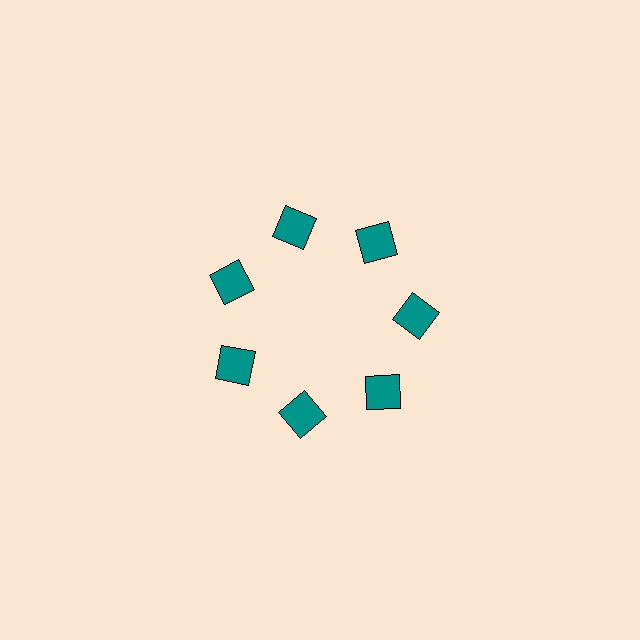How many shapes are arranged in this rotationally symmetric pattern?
There are 7 shapes, arranged in 7 groups of 1.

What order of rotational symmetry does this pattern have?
This pattern has 7-fold rotational symmetry.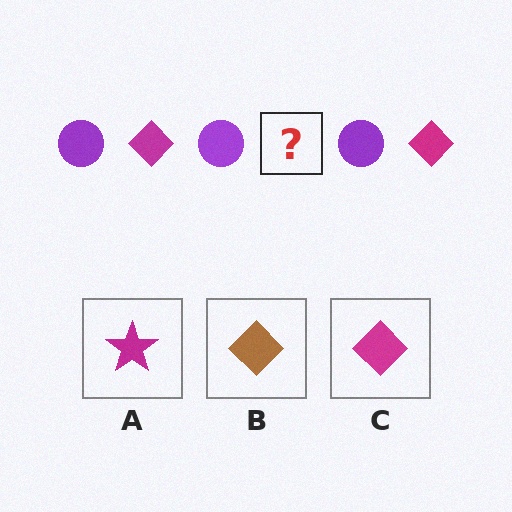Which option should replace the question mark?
Option C.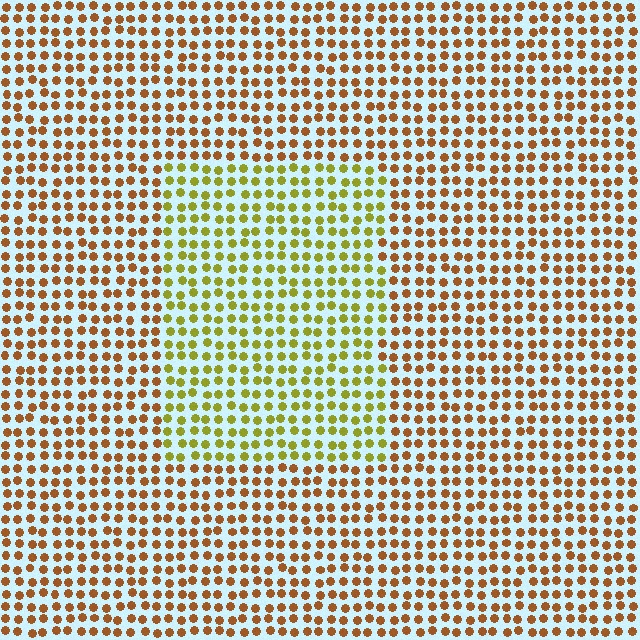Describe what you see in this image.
The image is filled with small brown elements in a uniform arrangement. A rectangle-shaped region is visible where the elements are tinted to a slightly different hue, forming a subtle color boundary.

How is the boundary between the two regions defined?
The boundary is defined purely by a slight shift in hue (about 42 degrees). Spacing, size, and orientation are identical on both sides.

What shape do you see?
I see a rectangle.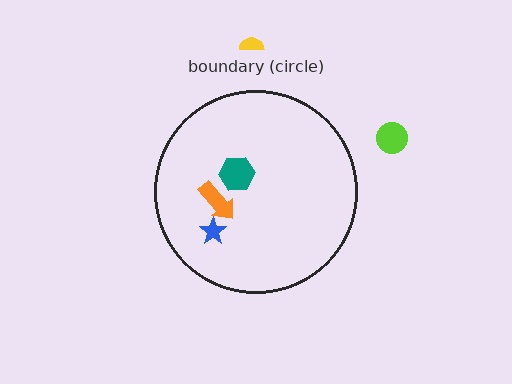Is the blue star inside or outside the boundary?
Inside.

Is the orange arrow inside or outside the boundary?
Inside.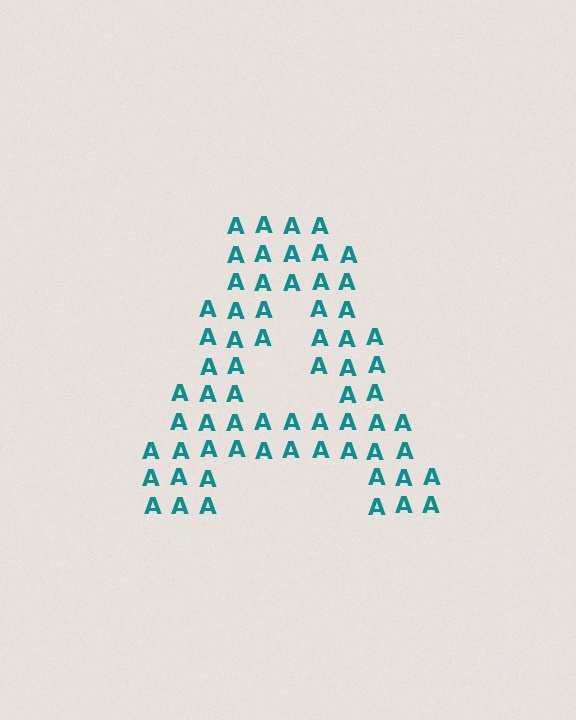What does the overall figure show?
The overall figure shows the letter A.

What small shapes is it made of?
It is made of small letter A's.